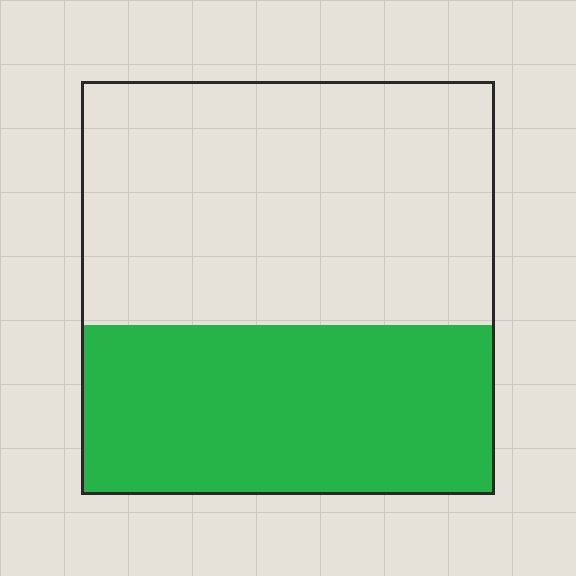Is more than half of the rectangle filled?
No.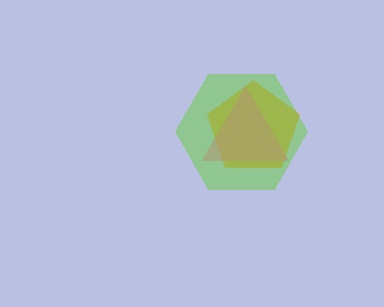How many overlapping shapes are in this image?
There are 3 overlapping shapes in the image.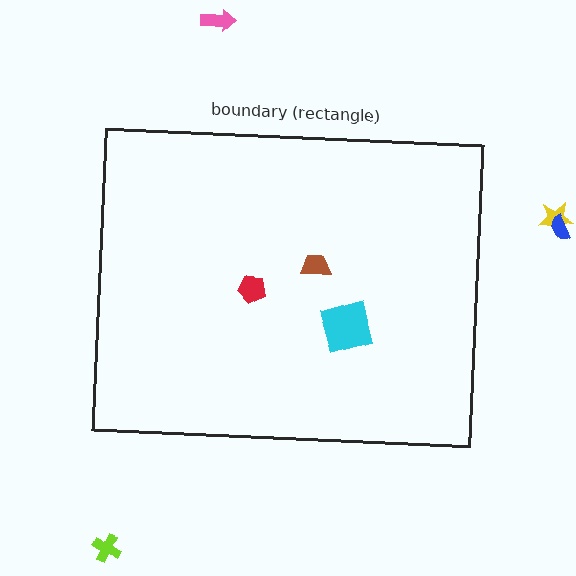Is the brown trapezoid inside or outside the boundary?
Inside.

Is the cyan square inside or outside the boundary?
Inside.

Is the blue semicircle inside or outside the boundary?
Outside.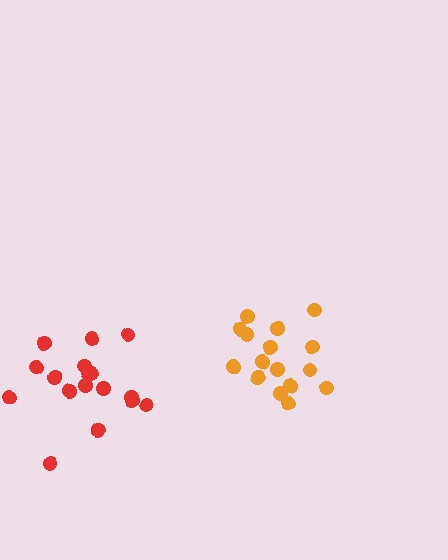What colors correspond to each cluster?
The clusters are colored: red, orange.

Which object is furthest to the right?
The orange cluster is rightmost.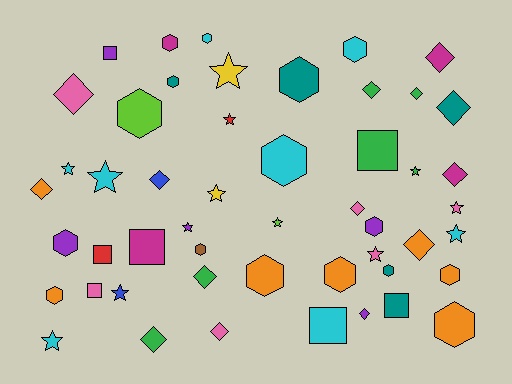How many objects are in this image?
There are 50 objects.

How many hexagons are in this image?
There are 16 hexagons.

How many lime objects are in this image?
There are 2 lime objects.